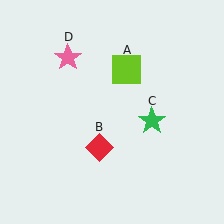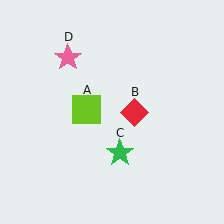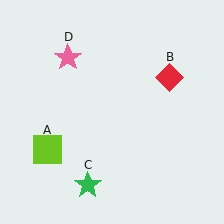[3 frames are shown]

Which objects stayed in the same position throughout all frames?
Pink star (object D) remained stationary.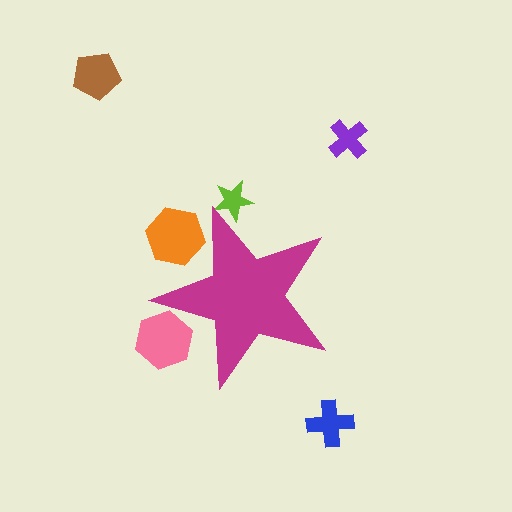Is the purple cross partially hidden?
No, the purple cross is fully visible.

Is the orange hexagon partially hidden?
Yes, the orange hexagon is partially hidden behind the magenta star.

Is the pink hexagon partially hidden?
Yes, the pink hexagon is partially hidden behind the magenta star.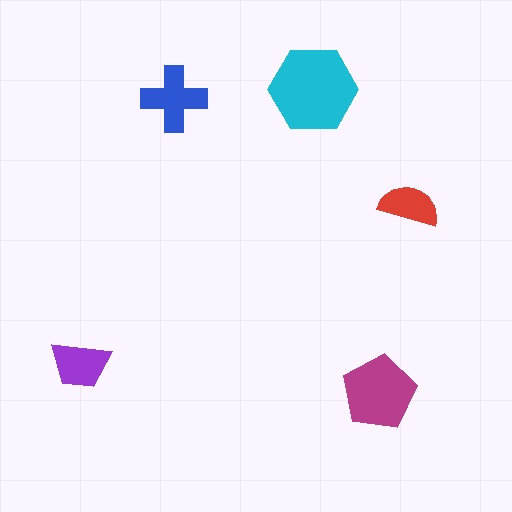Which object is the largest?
The cyan hexagon.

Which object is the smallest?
The red semicircle.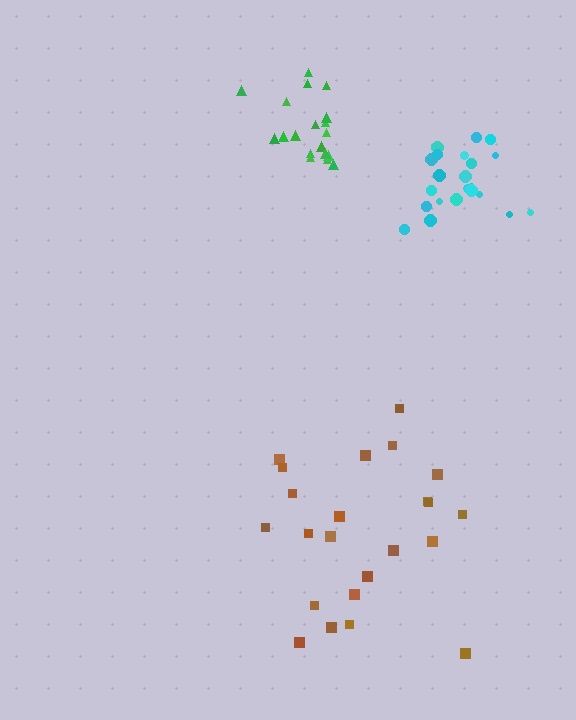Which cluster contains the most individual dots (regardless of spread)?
Brown (24).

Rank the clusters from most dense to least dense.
cyan, green, brown.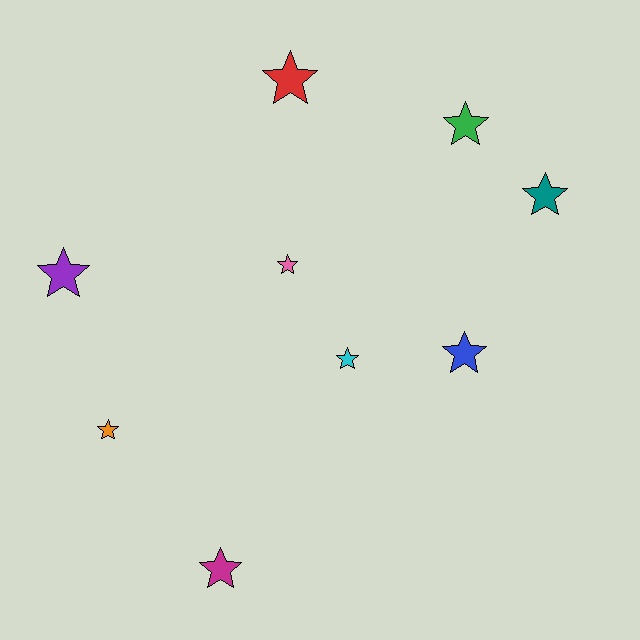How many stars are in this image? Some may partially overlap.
There are 9 stars.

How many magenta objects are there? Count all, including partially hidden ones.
There is 1 magenta object.